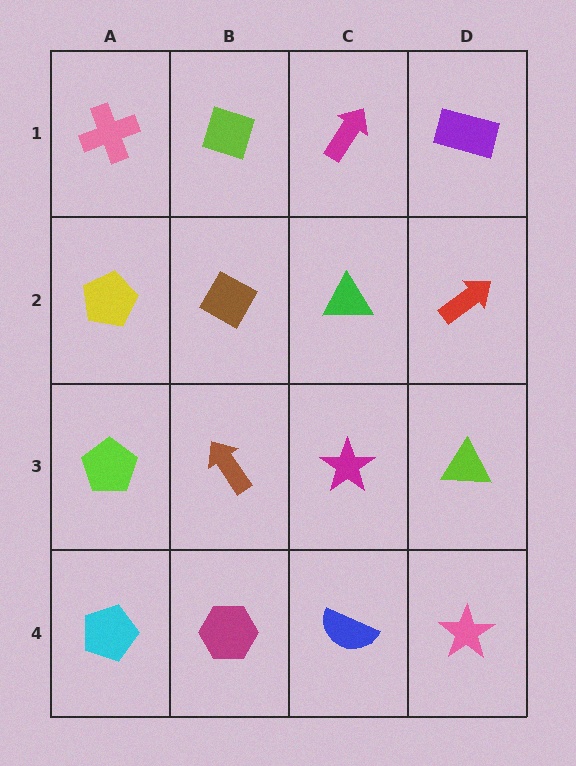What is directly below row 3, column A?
A cyan pentagon.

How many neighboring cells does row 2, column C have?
4.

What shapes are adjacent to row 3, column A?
A yellow pentagon (row 2, column A), a cyan pentagon (row 4, column A), a brown arrow (row 3, column B).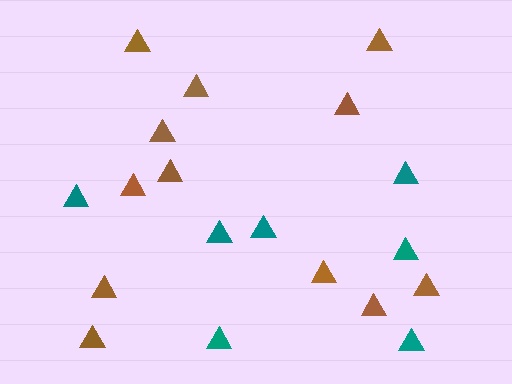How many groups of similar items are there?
There are 2 groups: one group of brown triangles (12) and one group of teal triangles (7).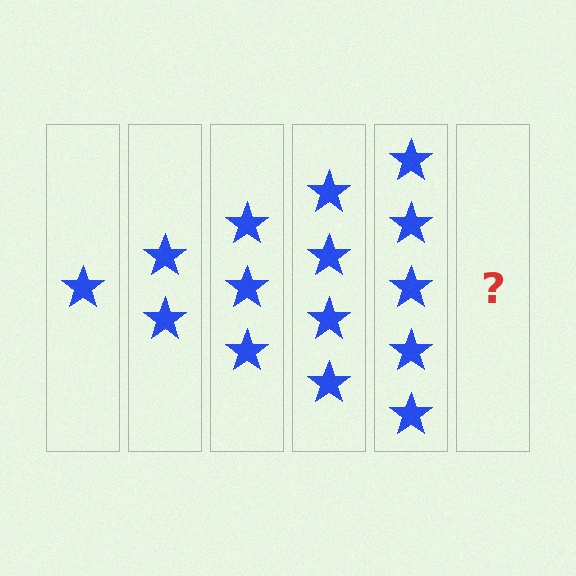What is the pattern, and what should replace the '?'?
The pattern is that each step adds one more star. The '?' should be 6 stars.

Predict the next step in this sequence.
The next step is 6 stars.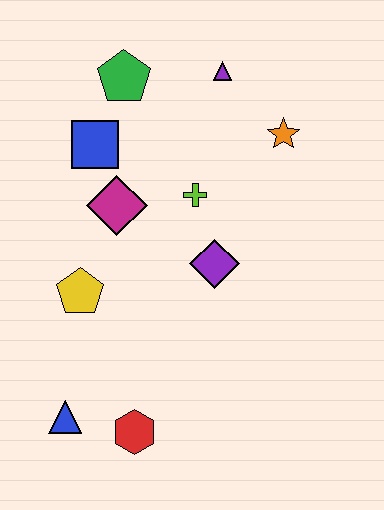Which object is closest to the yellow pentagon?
The magenta diamond is closest to the yellow pentagon.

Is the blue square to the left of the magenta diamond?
Yes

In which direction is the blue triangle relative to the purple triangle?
The blue triangle is below the purple triangle.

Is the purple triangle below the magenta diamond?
No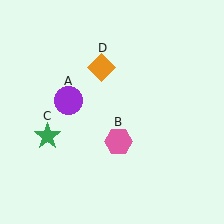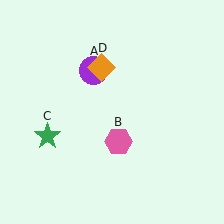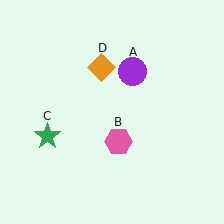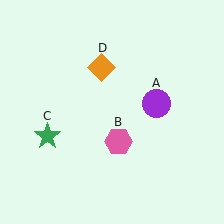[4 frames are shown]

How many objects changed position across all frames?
1 object changed position: purple circle (object A).